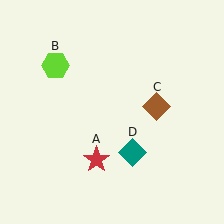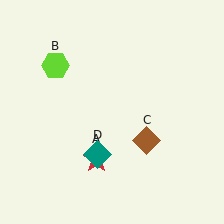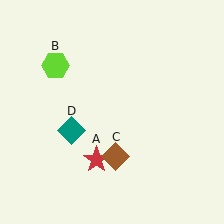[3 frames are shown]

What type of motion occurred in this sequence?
The brown diamond (object C), teal diamond (object D) rotated clockwise around the center of the scene.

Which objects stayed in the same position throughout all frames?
Red star (object A) and lime hexagon (object B) remained stationary.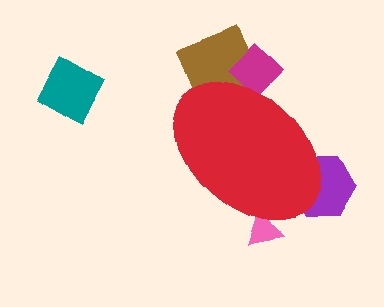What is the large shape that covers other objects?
A red ellipse.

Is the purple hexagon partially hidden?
Yes, the purple hexagon is partially hidden behind the red ellipse.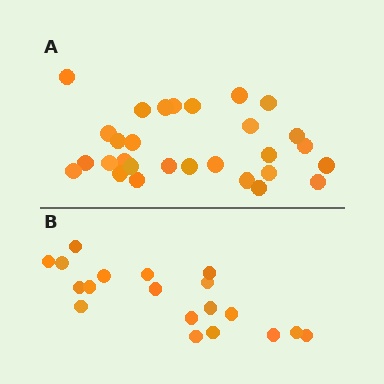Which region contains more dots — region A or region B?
Region A (the top region) has more dots.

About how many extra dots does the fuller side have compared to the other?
Region A has roughly 10 or so more dots than region B.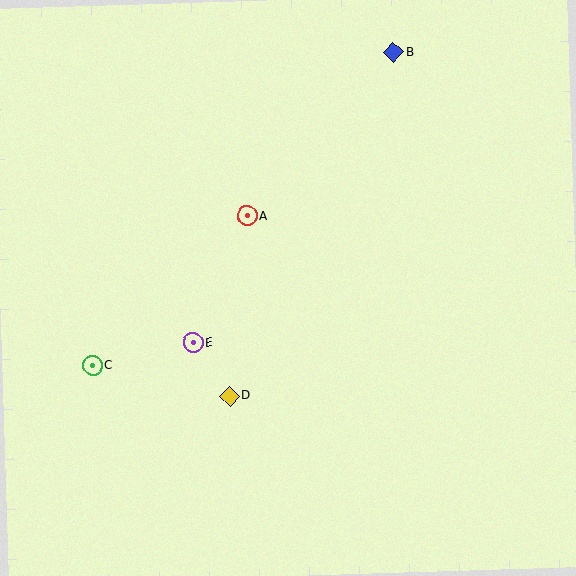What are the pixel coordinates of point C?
Point C is at (92, 365).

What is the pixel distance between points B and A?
The distance between B and A is 219 pixels.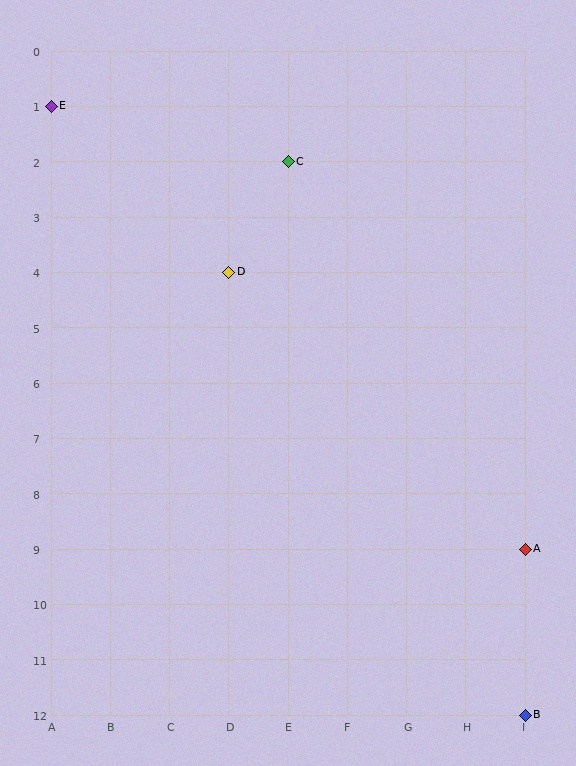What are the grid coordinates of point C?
Point C is at grid coordinates (E, 2).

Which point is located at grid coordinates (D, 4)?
Point D is at (D, 4).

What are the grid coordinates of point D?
Point D is at grid coordinates (D, 4).